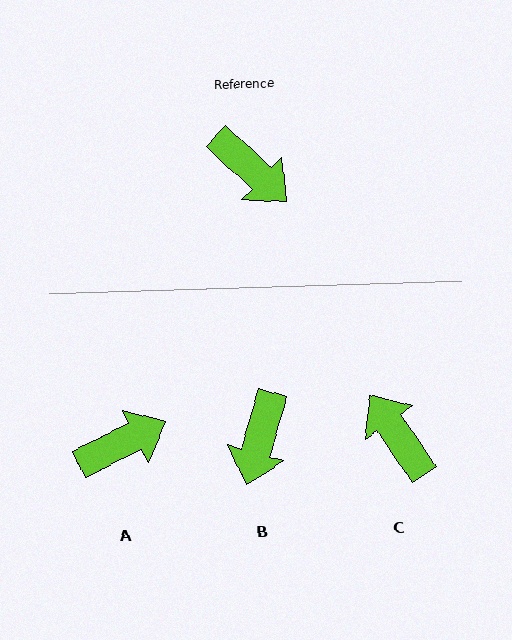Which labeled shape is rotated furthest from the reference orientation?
C, about 167 degrees away.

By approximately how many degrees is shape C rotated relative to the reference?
Approximately 167 degrees counter-clockwise.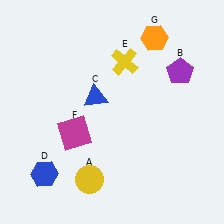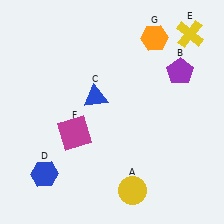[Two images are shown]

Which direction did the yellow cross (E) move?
The yellow cross (E) moved right.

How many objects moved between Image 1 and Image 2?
2 objects moved between the two images.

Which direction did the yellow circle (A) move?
The yellow circle (A) moved right.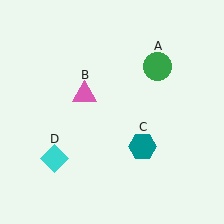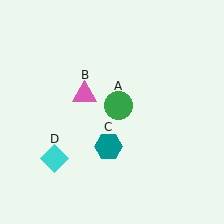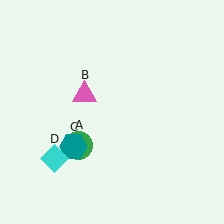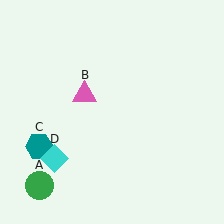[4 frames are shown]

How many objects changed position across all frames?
2 objects changed position: green circle (object A), teal hexagon (object C).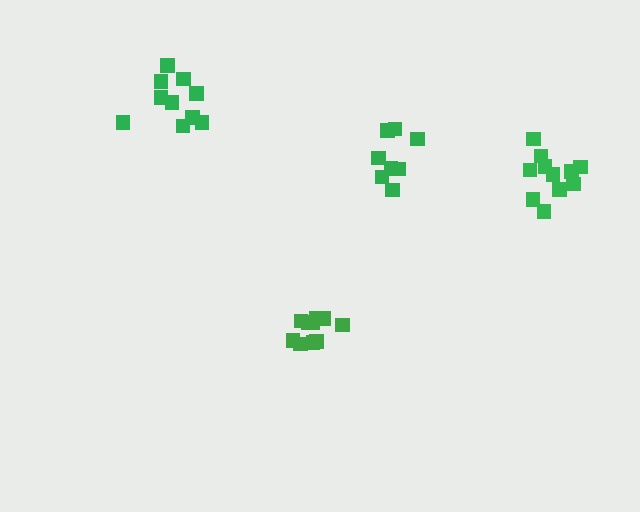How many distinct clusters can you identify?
There are 4 distinct clusters.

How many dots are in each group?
Group 1: 10 dots, Group 2: 8 dots, Group 3: 10 dots, Group 4: 11 dots (39 total).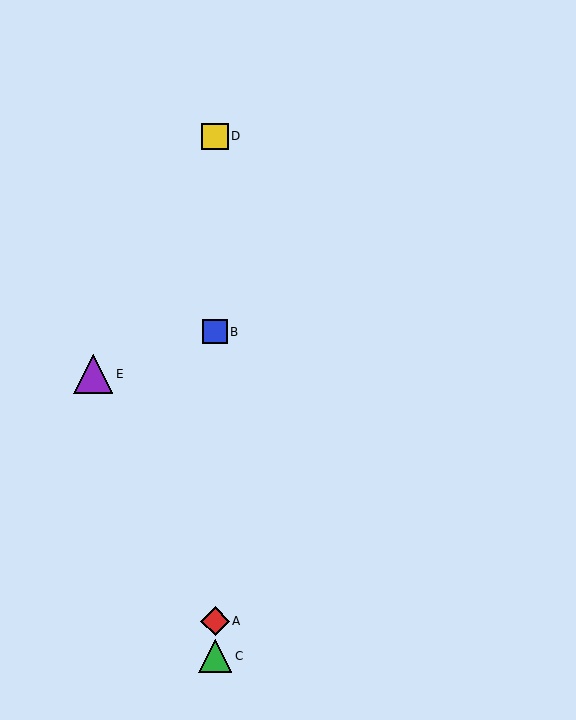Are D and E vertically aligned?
No, D is at x≈215 and E is at x≈93.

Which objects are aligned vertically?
Objects A, B, C, D are aligned vertically.